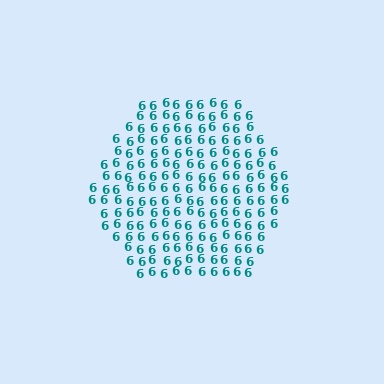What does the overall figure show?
The overall figure shows a hexagon.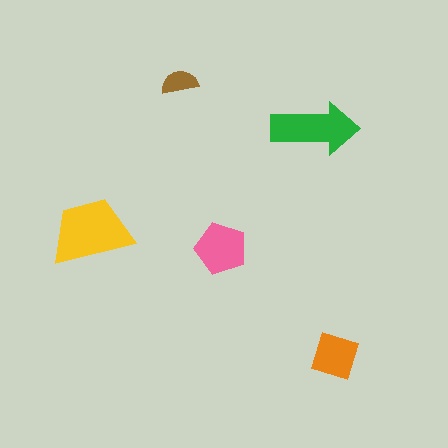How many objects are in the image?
There are 5 objects in the image.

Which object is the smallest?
The brown semicircle.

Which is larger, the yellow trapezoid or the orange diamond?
The yellow trapezoid.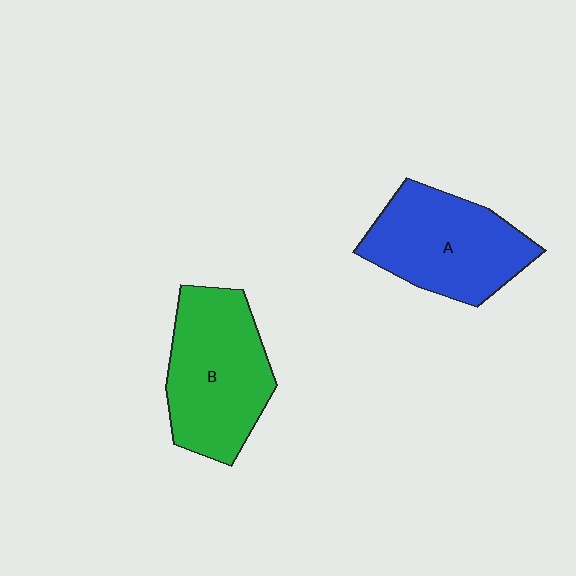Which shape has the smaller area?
Shape A (blue).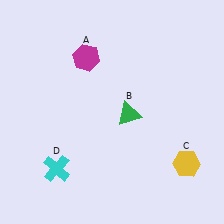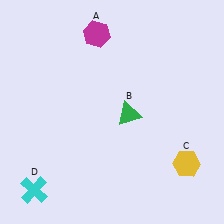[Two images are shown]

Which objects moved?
The objects that moved are: the magenta hexagon (A), the cyan cross (D).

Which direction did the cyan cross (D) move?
The cyan cross (D) moved left.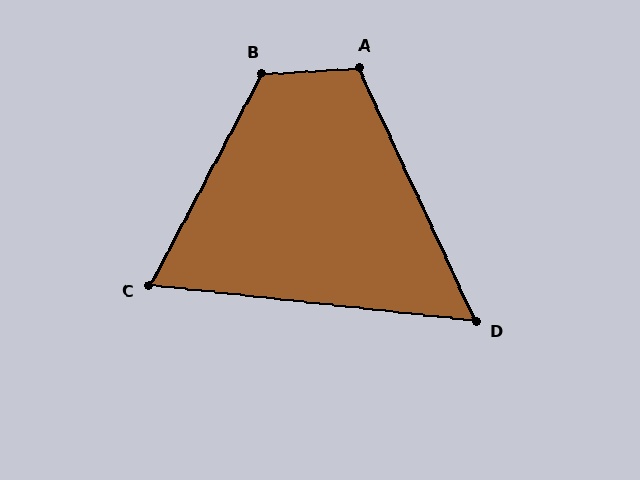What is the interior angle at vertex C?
Approximately 69 degrees (acute).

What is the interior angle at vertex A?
Approximately 111 degrees (obtuse).